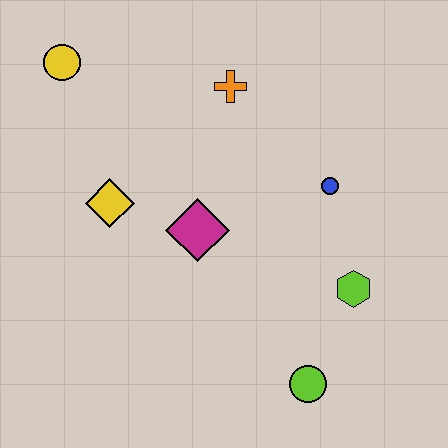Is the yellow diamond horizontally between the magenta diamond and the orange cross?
No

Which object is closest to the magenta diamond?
The yellow diamond is closest to the magenta diamond.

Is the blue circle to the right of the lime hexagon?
No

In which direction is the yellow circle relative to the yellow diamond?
The yellow circle is above the yellow diamond.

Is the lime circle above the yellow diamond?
No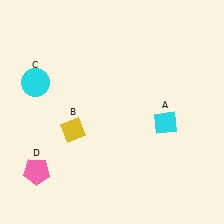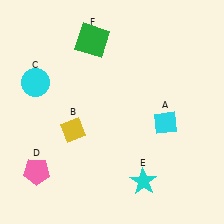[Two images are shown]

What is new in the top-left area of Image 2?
A green square (F) was added in the top-left area of Image 2.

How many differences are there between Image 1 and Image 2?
There are 2 differences between the two images.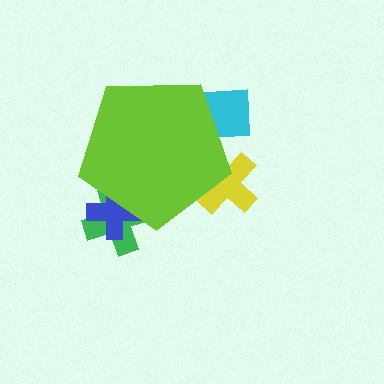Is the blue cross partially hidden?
Yes, the blue cross is partially hidden behind the lime pentagon.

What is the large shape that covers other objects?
A lime pentagon.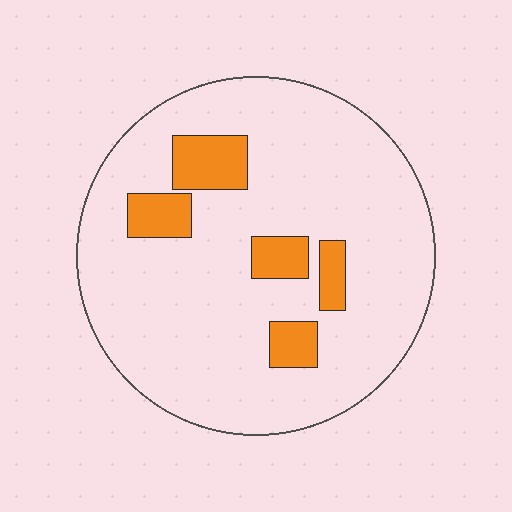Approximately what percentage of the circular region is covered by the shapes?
Approximately 15%.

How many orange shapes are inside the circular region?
5.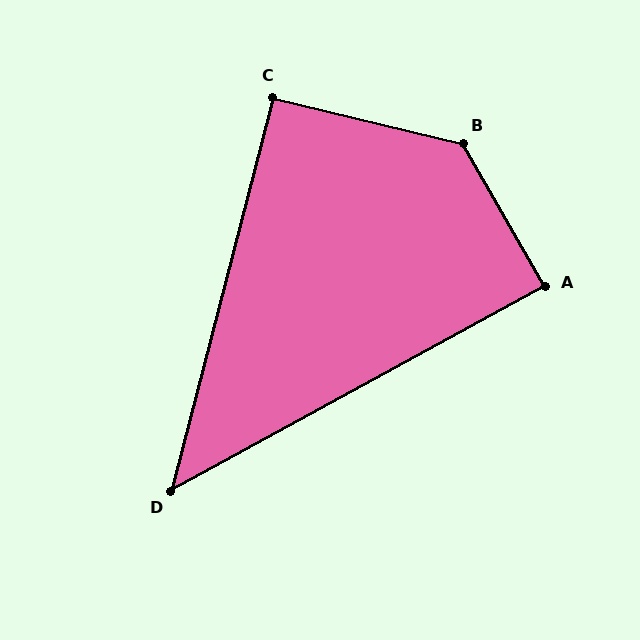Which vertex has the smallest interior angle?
D, at approximately 47 degrees.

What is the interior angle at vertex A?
Approximately 89 degrees (approximately right).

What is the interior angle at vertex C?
Approximately 91 degrees (approximately right).